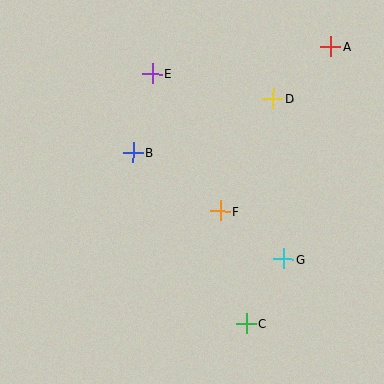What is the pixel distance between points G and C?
The distance between G and C is 74 pixels.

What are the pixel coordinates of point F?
Point F is at (220, 211).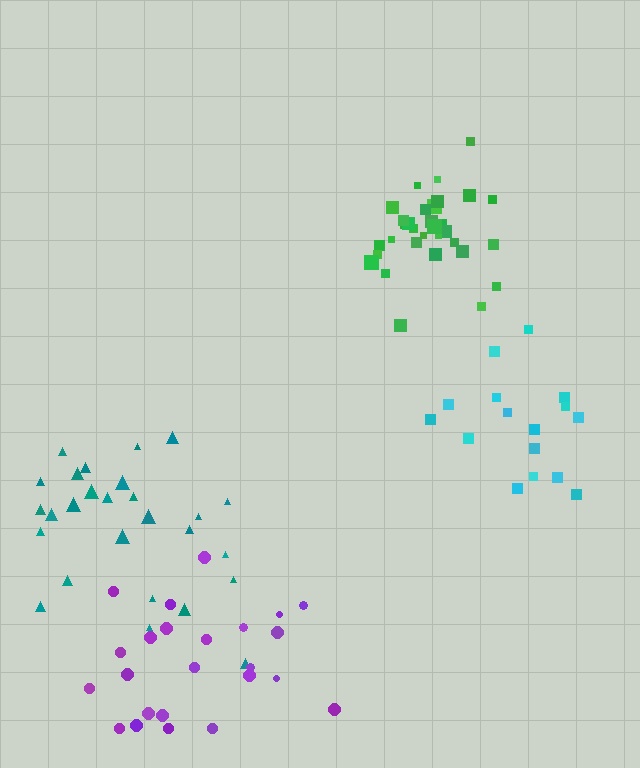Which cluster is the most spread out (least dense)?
Purple.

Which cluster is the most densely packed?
Green.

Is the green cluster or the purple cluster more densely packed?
Green.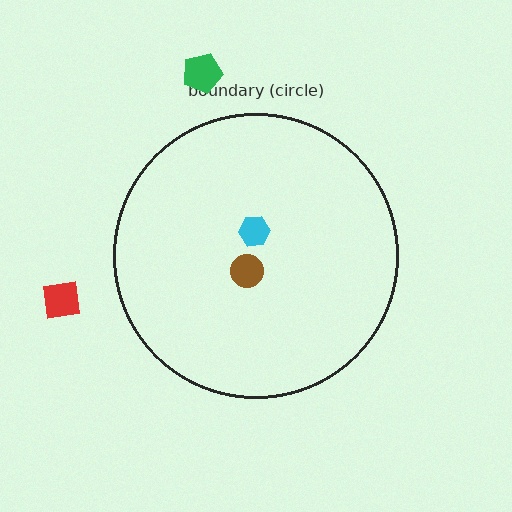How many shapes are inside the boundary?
2 inside, 2 outside.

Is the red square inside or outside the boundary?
Outside.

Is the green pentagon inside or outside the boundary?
Outside.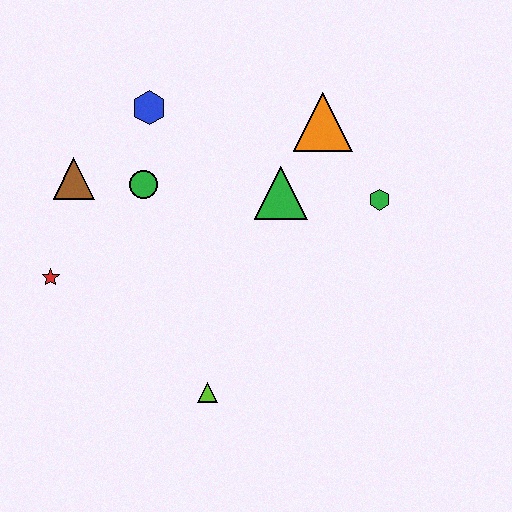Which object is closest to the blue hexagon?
The green circle is closest to the blue hexagon.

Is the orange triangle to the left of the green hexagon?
Yes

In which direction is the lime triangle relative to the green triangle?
The lime triangle is below the green triangle.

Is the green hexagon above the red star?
Yes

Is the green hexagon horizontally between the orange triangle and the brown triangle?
No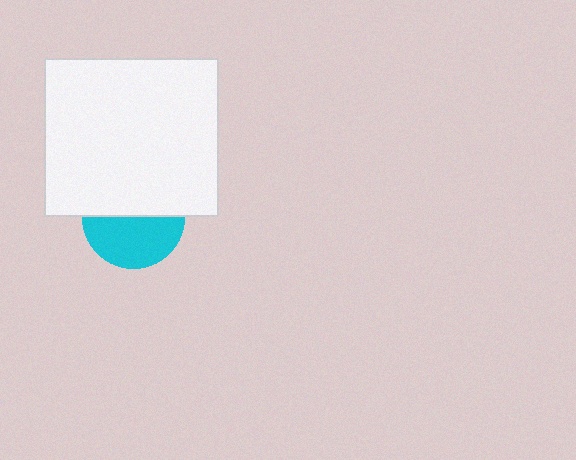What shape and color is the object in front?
The object in front is a white rectangle.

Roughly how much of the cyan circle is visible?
About half of it is visible (roughly 50%).